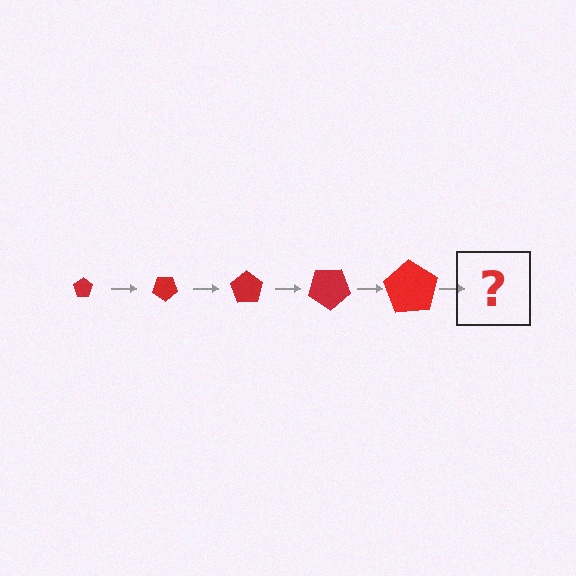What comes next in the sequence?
The next element should be a pentagon, larger than the previous one and rotated 175 degrees from the start.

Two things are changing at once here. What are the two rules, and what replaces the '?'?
The two rules are that the pentagon grows larger each step and it rotates 35 degrees each step. The '?' should be a pentagon, larger than the previous one and rotated 175 degrees from the start.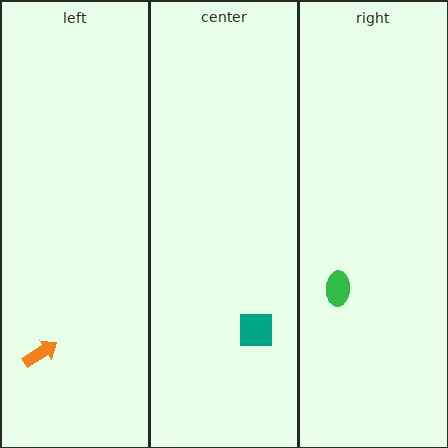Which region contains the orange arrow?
The left region.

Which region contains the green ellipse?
The right region.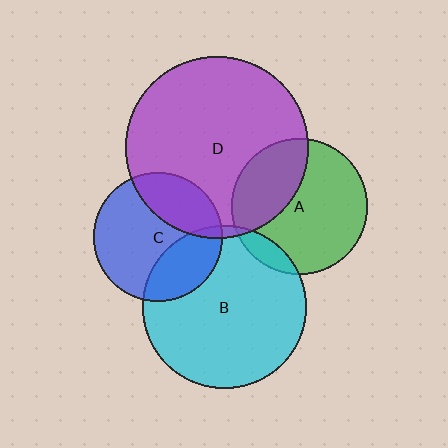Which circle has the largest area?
Circle D (purple).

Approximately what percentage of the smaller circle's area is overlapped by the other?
Approximately 35%.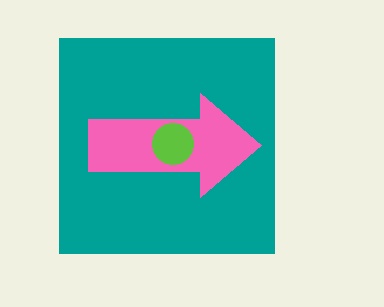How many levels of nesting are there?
3.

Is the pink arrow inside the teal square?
Yes.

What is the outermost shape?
The teal square.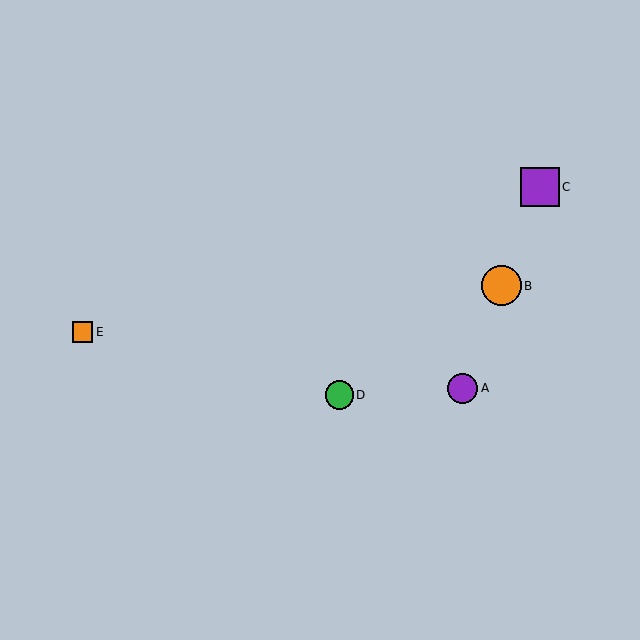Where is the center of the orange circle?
The center of the orange circle is at (501, 286).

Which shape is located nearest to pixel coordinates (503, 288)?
The orange circle (labeled B) at (501, 286) is nearest to that location.